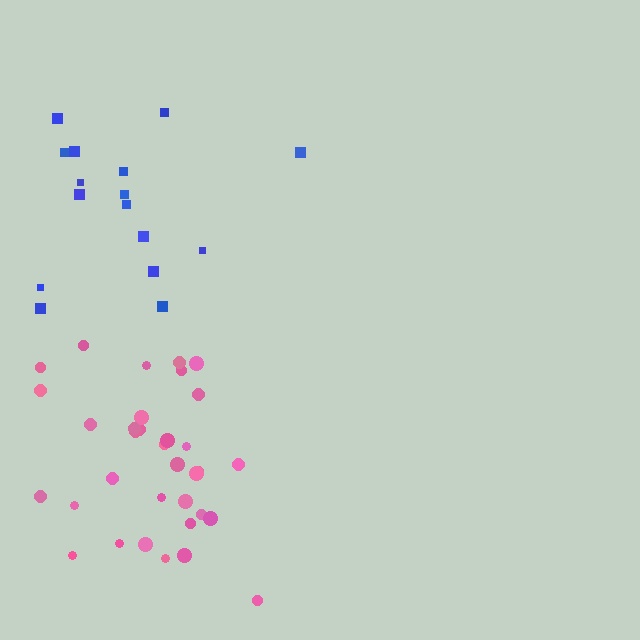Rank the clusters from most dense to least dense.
pink, blue.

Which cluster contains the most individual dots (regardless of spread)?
Pink (35).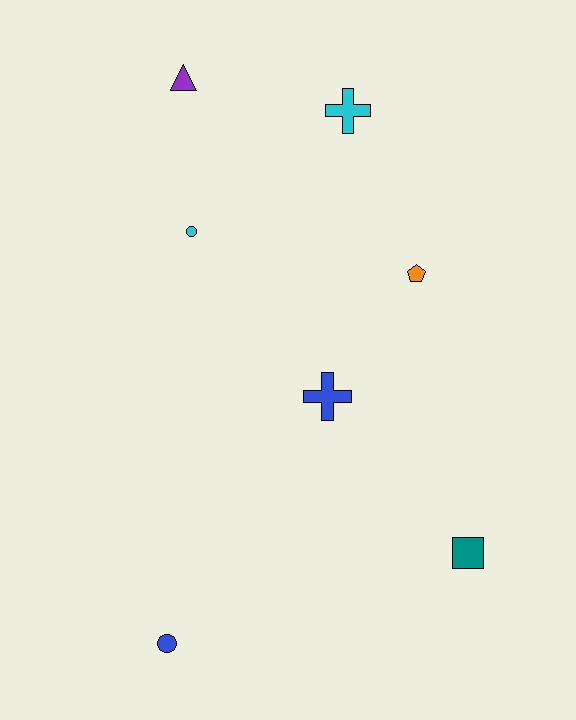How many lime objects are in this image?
There are no lime objects.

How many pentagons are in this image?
There is 1 pentagon.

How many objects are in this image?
There are 7 objects.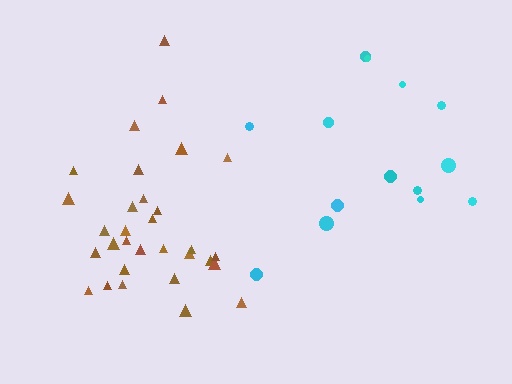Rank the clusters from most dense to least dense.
brown, cyan.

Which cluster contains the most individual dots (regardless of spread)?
Brown (31).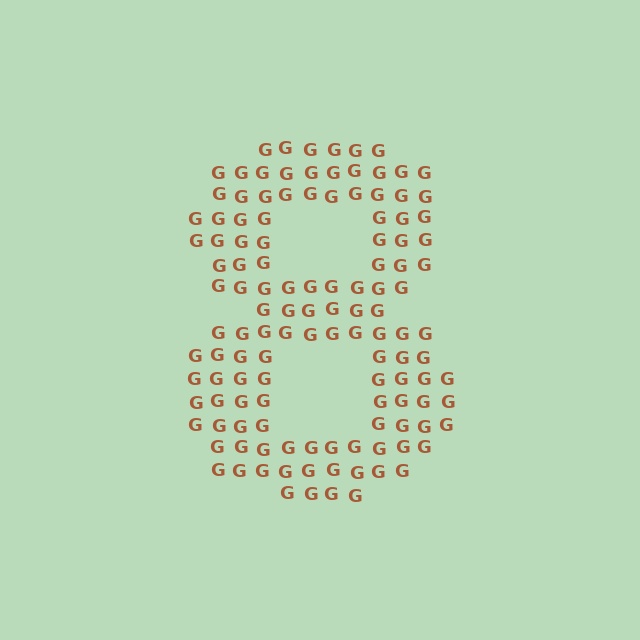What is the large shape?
The large shape is the digit 8.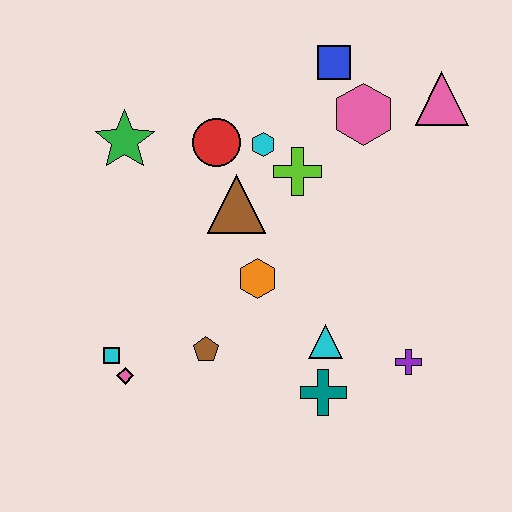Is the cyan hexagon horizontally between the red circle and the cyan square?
No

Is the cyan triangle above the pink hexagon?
No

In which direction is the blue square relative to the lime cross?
The blue square is above the lime cross.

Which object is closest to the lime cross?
The cyan hexagon is closest to the lime cross.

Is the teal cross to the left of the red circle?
No